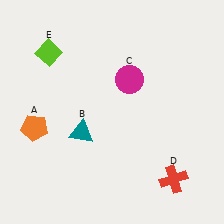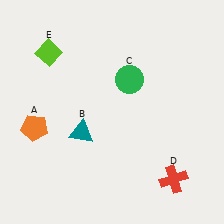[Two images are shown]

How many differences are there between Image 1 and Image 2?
There is 1 difference between the two images.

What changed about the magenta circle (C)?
In Image 1, C is magenta. In Image 2, it changed to green.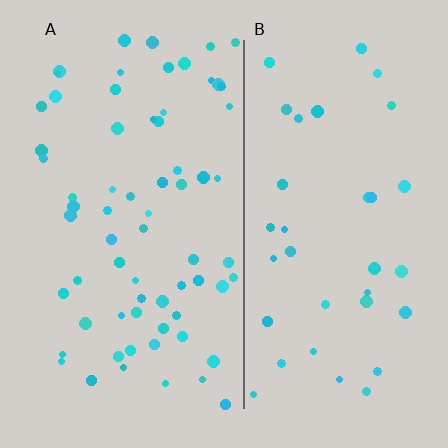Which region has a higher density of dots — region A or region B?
A (the left).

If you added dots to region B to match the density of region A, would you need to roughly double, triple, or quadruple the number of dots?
Approximately double.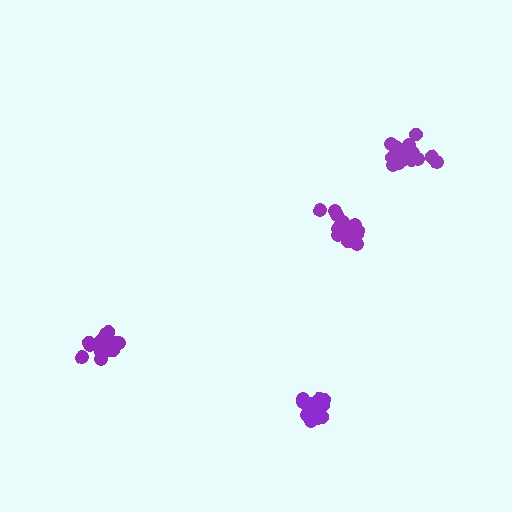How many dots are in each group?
Group 1: 16 dots, Group 2: 15 dots, Group 3: 17 dots, Group 4: 16 dots (64 total).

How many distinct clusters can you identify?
There are 4 distinct clusters.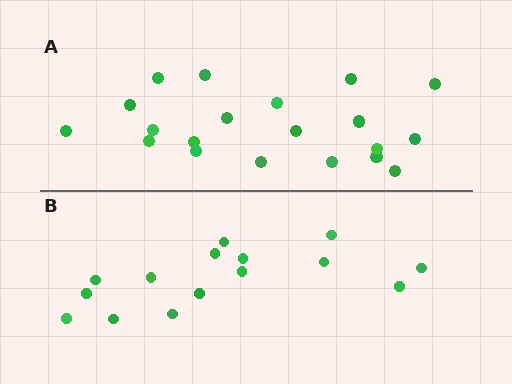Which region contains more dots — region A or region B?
Region A (the top region) has more dots.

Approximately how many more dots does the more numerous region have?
Region A has about 5 more dots than region B.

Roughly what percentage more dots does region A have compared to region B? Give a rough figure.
About 35% more.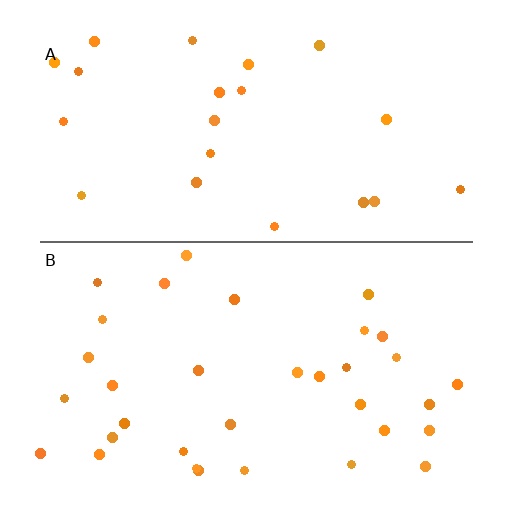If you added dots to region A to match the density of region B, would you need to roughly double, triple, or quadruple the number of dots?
Approximately double.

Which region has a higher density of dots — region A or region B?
B (the bottom).